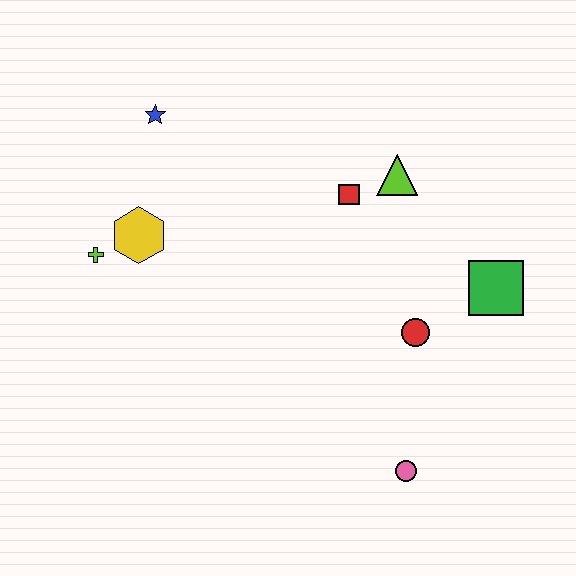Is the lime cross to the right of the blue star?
No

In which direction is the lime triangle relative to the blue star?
The lime triangle is to the right of the blue star.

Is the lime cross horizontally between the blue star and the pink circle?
No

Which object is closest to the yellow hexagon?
The lime cross is closest to the yellow hexagon.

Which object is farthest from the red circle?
The blue star is farthest from the red circle.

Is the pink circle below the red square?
Yes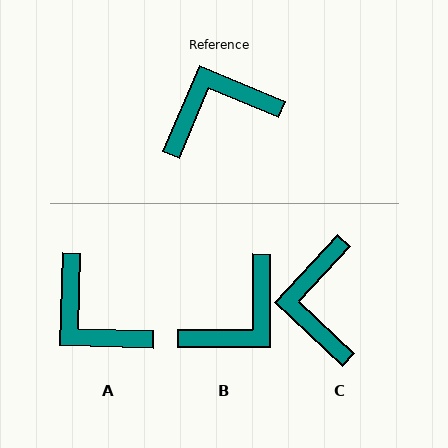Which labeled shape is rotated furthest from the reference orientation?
B, about 157 degrees away.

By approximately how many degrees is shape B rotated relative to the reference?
Approximately 157 degrees clockwise.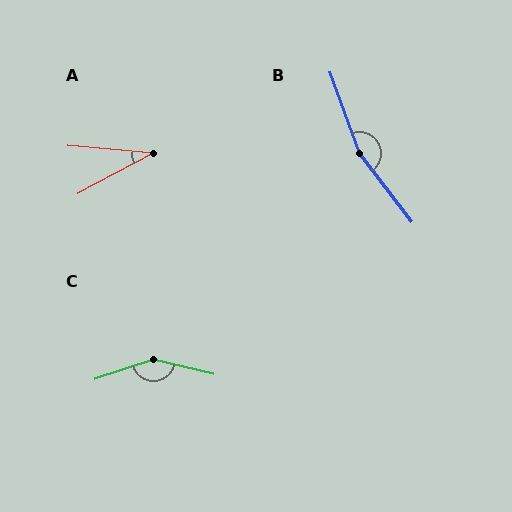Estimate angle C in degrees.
Approximately 147 degrees.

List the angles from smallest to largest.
A (34°), C (147°), B (163°).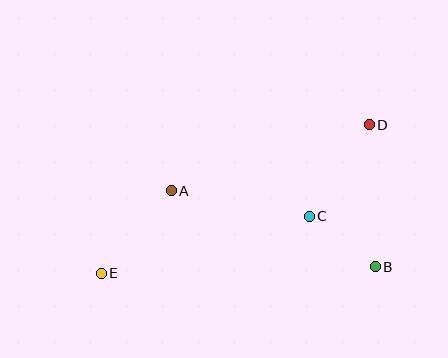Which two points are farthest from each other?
Points D and E are farthest from each other.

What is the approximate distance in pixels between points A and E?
The distance between A and E is approximately 108 pixels.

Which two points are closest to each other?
Points B and C are closest to each other.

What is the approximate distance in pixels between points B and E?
The distance between B and E is approximately 274 pixels.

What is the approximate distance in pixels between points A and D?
The distance between A and D is approximately 209 pixels.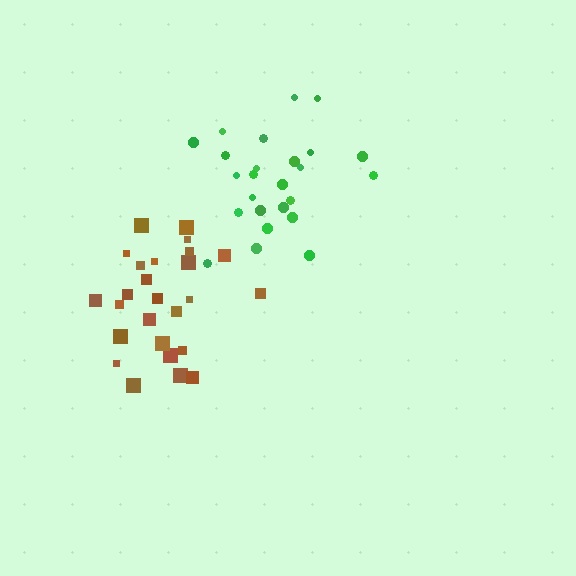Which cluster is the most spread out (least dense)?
Green.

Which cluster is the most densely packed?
Brown.